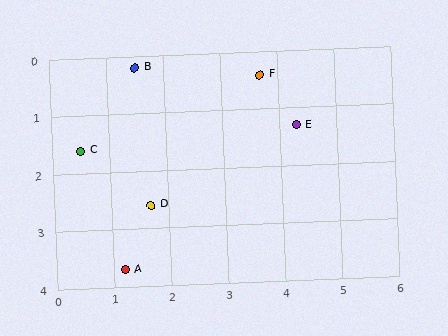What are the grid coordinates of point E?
Point E is at approximately (4.3, 1.3).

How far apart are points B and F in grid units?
Points B and F are about 2.2 grid units apart.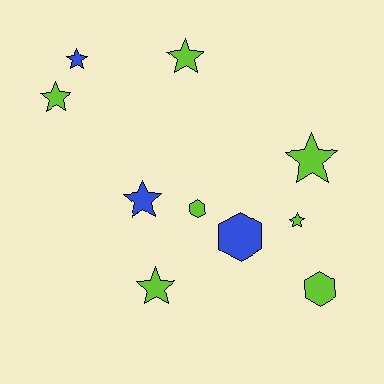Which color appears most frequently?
Lime, with 7 objects.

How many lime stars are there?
There are 5 lime stars.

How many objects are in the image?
There are 10 objects.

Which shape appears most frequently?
Star, with 7 objects.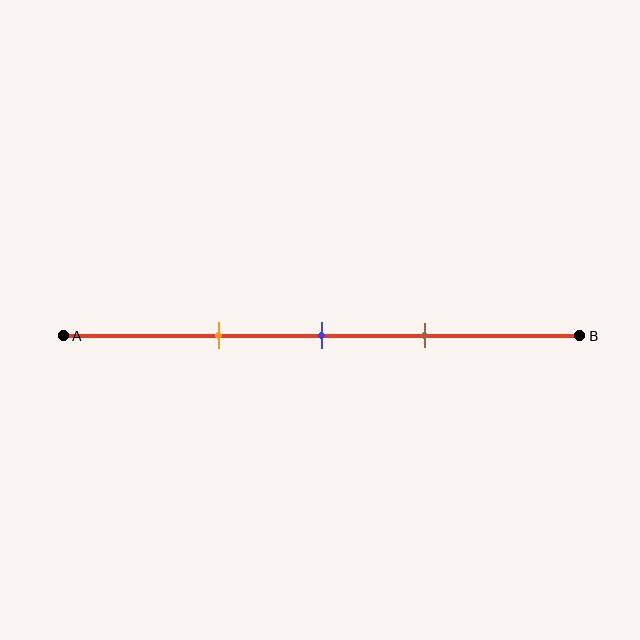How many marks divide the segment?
There are 3 marks dividing the segment.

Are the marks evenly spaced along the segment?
Yes, the marks are approximately evenly spaced.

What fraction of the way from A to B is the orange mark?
The orange mark is approximately 30% (0.3) of the way from A to B.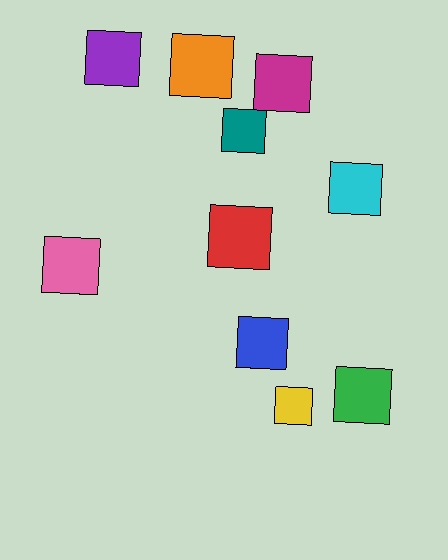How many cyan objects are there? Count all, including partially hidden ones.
There is 1 cyan object.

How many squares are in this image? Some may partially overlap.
There are 10 squares.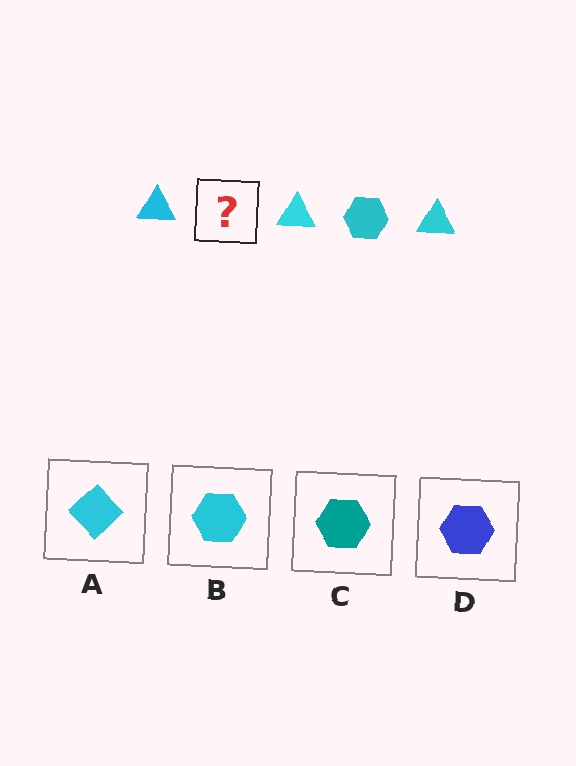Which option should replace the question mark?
Option B.